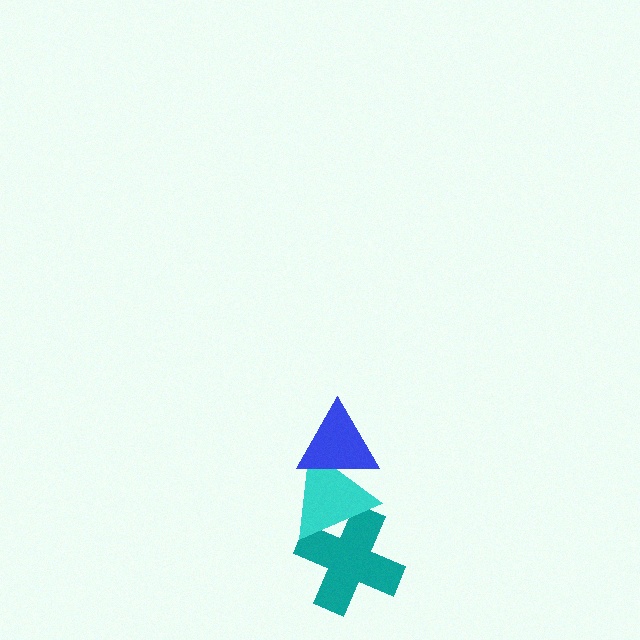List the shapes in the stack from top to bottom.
From top to bottom: the blue triangle, the cyan triangle, the teal cross.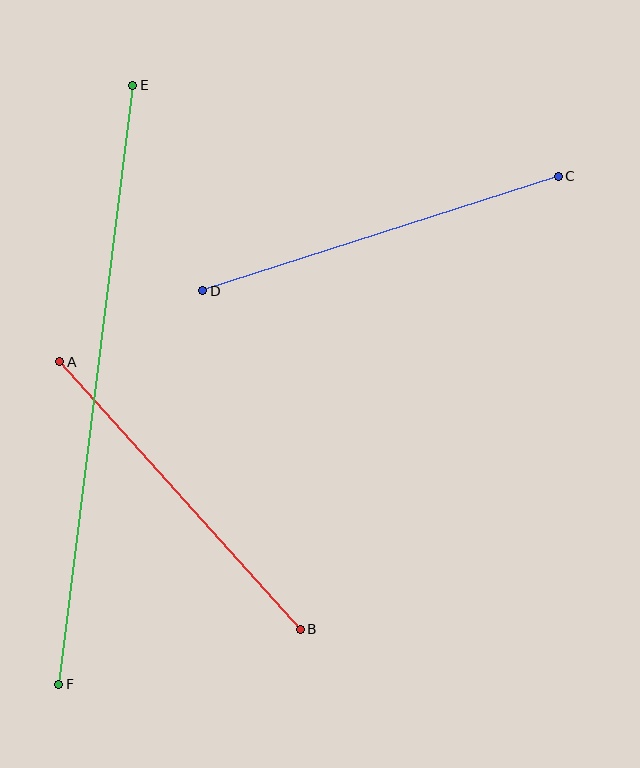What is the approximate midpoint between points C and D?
The midpoint is at approximately (381, 234) pixels.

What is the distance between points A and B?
The distance is approximately 360 pixels.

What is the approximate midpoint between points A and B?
The midpoint is at approximately (180, 496) pixels.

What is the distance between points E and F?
The distance is approximately 603 pixels.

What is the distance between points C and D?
The distance is approximately 373 pixels.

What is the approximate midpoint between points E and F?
The midpoint is at approximately (96, 385) pixels.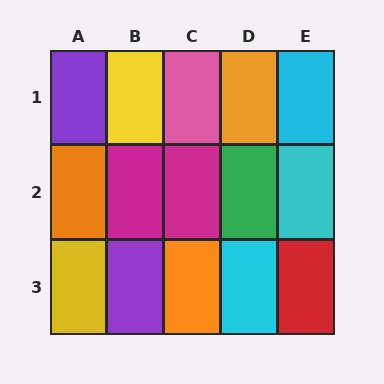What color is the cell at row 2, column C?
Magenta.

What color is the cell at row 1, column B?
Yellow.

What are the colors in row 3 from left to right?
Yellow, purple, orange, cyan, red.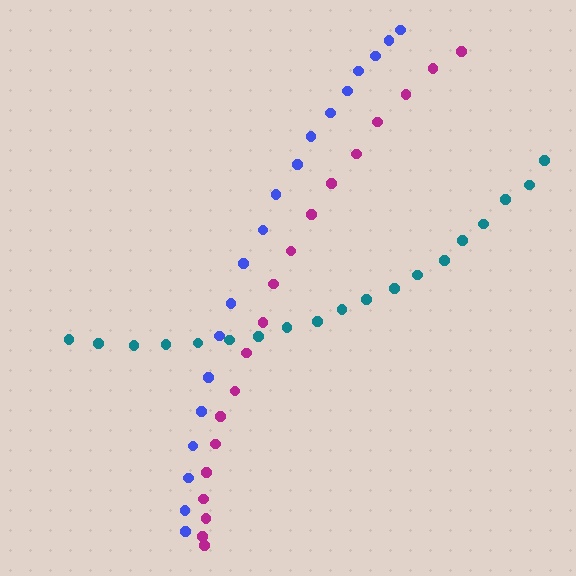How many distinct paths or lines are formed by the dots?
There are 3 distinct paths.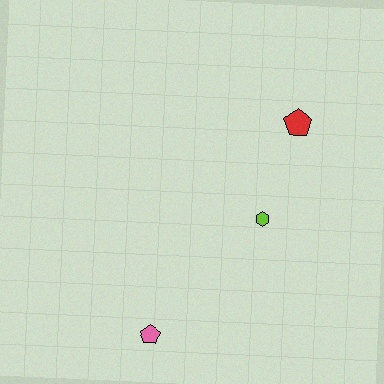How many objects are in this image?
There are 3 objects.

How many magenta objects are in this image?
There are no magenta objects.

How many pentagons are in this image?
There are 2 pentagons.